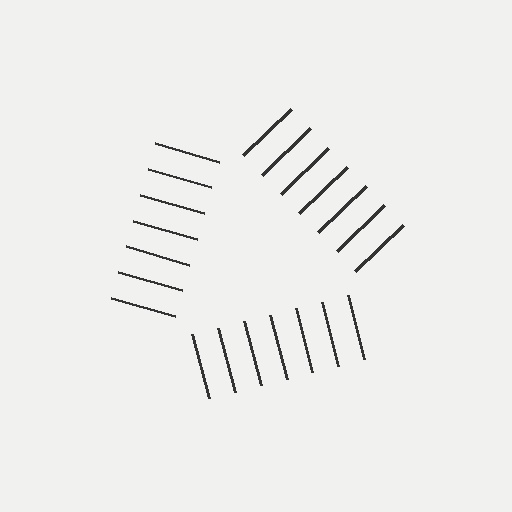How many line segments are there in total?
21 — 7 along each of the 3 edges.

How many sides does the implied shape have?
3 sides — the line-ends trace a triangle.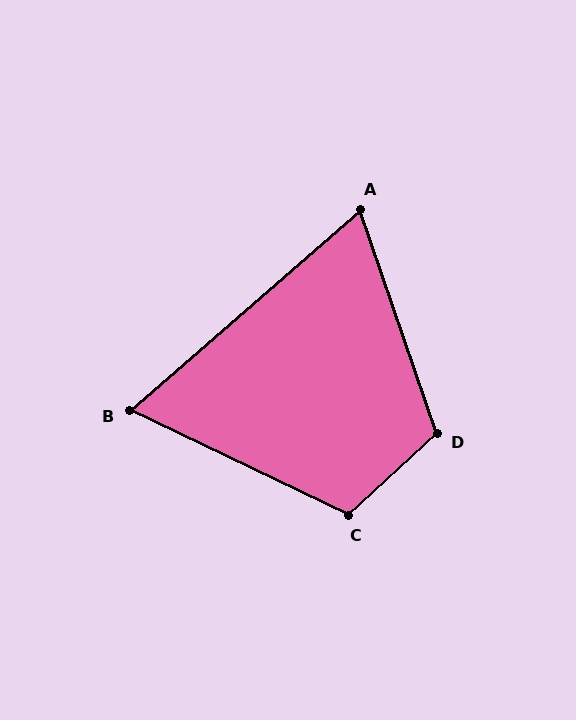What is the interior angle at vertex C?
Approximately 112 degrees (obtuse).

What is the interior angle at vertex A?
Approximately 68 degrees (acute).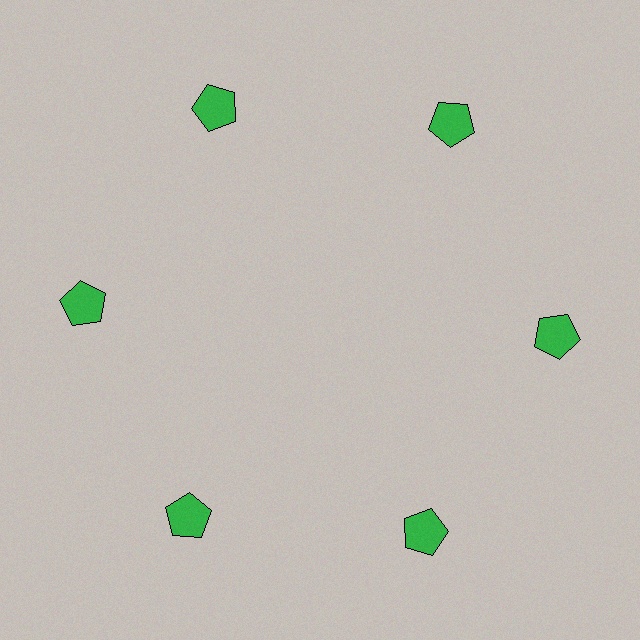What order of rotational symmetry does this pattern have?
This pattern has 6-fold rotational symmetry.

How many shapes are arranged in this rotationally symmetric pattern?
There are 6 shapes, arranged in 6 groups of 1.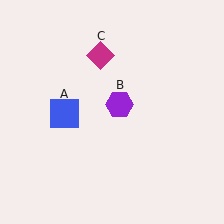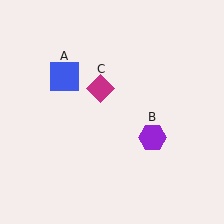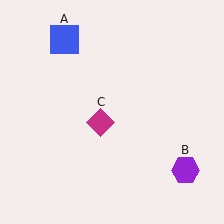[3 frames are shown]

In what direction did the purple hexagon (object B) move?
The purple hexagon (object B) moved down and to the right.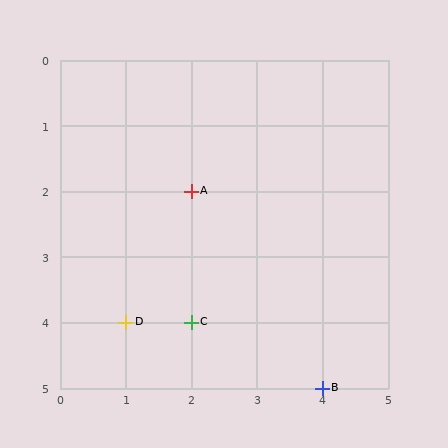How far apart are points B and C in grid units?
Points B and C are 2 columns and 1 row apart (about 2.2 grid units diagonally).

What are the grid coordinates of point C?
Point C is at grid coordinates (2, 4).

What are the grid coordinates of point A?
Point A is at grid coordinates (2, 2).